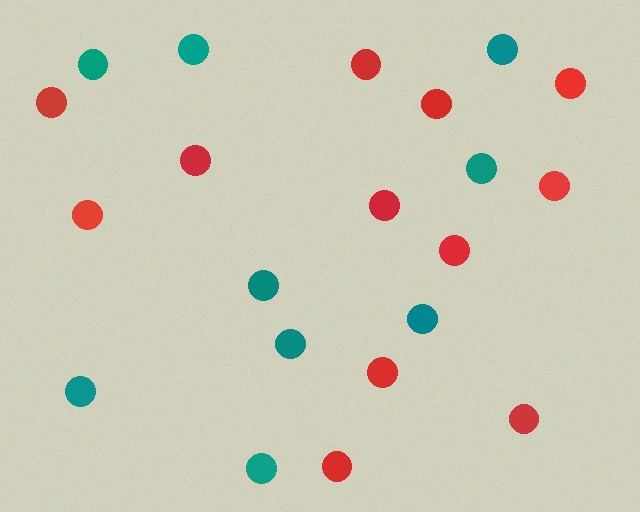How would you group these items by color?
There are 2 groups: one group of teal circles (9) and one group of red circles (12).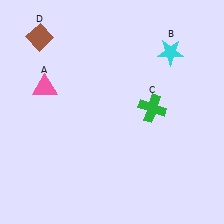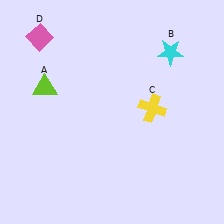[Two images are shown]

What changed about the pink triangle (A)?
In Image 1, A is pink. In Image 2, it changed to lime.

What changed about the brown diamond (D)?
In Image 1, D is brown. In Image 2, it changed to pink.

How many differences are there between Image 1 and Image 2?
There are 3 differences between the two images.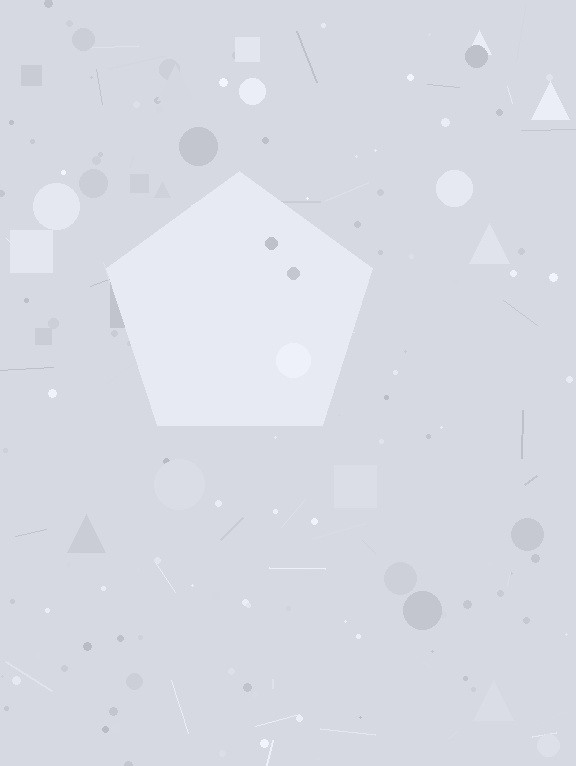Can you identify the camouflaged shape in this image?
The camouflaged shape is a pentagon.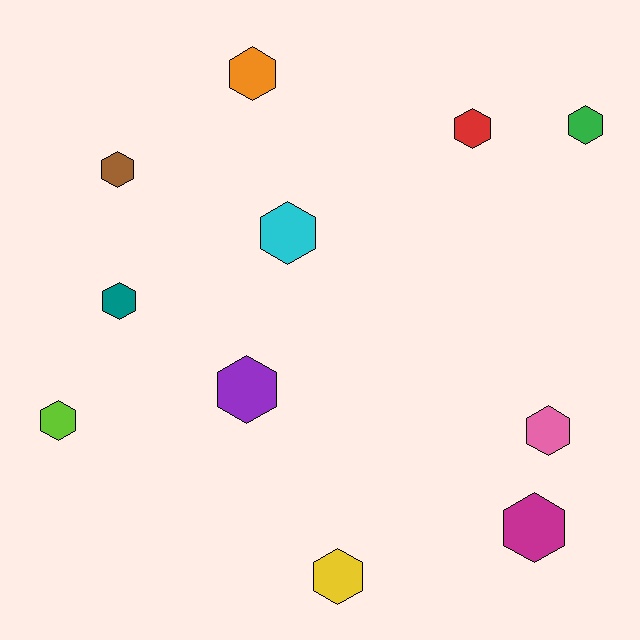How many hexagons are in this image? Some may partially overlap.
There are 11 hexagons.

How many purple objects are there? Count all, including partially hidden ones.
There is 1 purple object.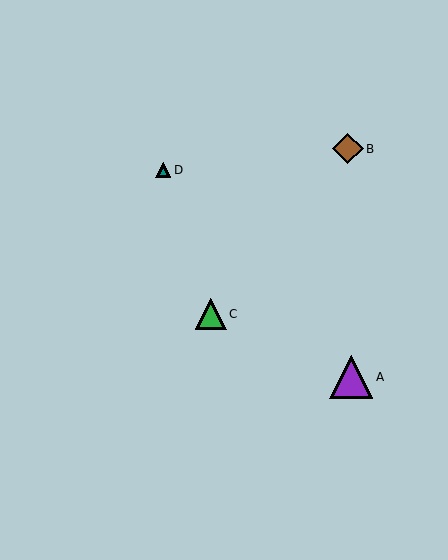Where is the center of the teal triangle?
The center of the teal triangle is at (163, 170).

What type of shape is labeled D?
Shape D is a teal triangle.